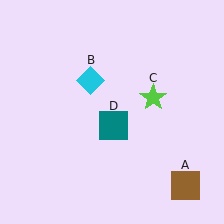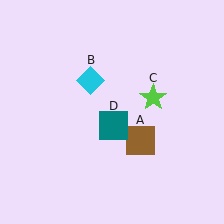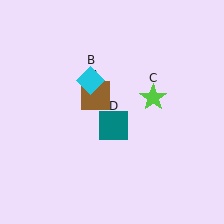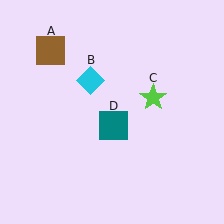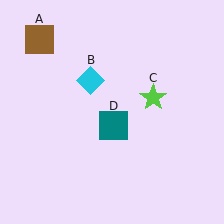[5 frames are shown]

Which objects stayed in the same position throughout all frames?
Cyan diamond (object B) and lime star (object C) and teal square (object D) remained stationary.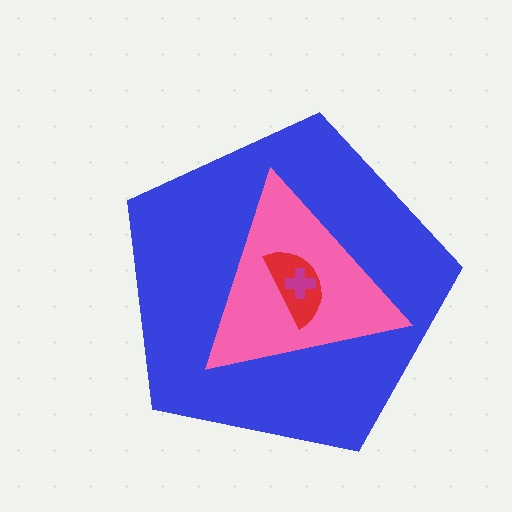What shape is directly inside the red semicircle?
The magenta cross.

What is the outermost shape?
The blue pentagon.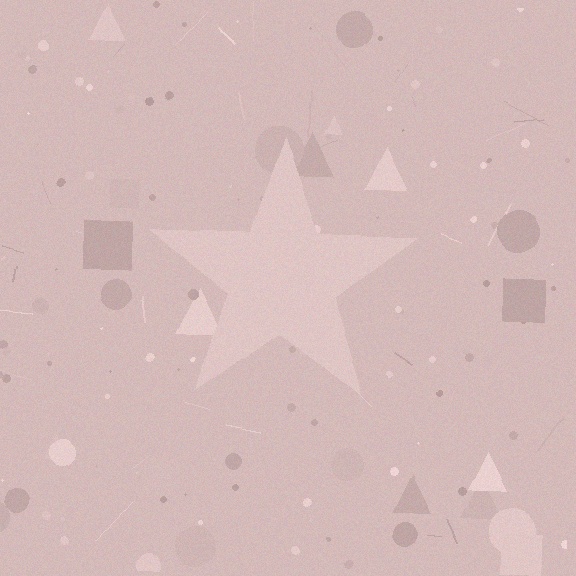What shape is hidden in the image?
A star is hidden in the image.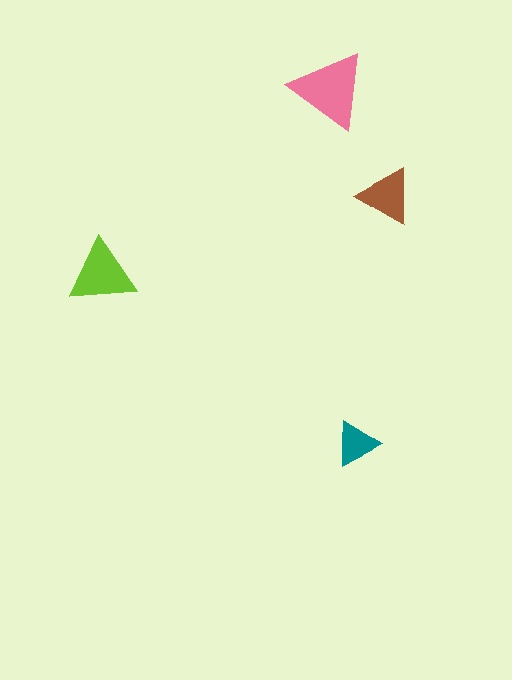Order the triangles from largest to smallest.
the pink one, the lime one, the brown one, the teal one.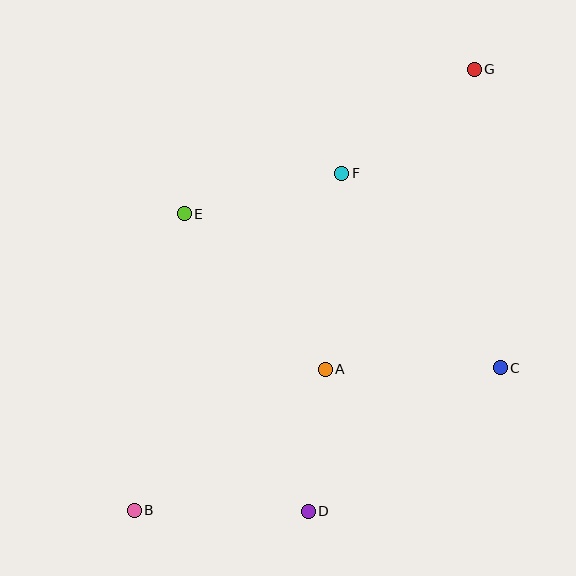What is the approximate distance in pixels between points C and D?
The distance between C and D is approximately 240 pixels.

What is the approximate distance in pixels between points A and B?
The distance between A and B is approximately 237 pixels.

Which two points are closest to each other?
Points A and D are closest to each other.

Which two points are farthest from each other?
Points B and G are farthest from each other.